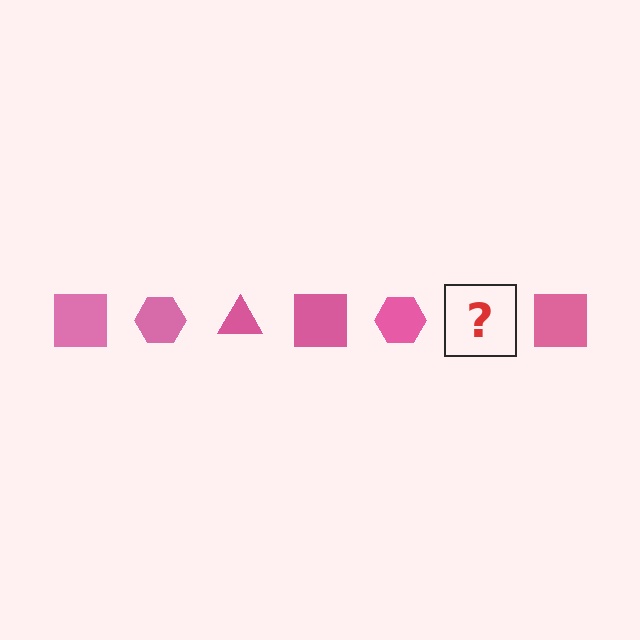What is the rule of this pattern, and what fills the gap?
The rule is that the pattern cycles through square, hexagon, triangle shapes in pink. The gap should be filled with a pink triangle.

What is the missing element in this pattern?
The missing element is a pink triangle.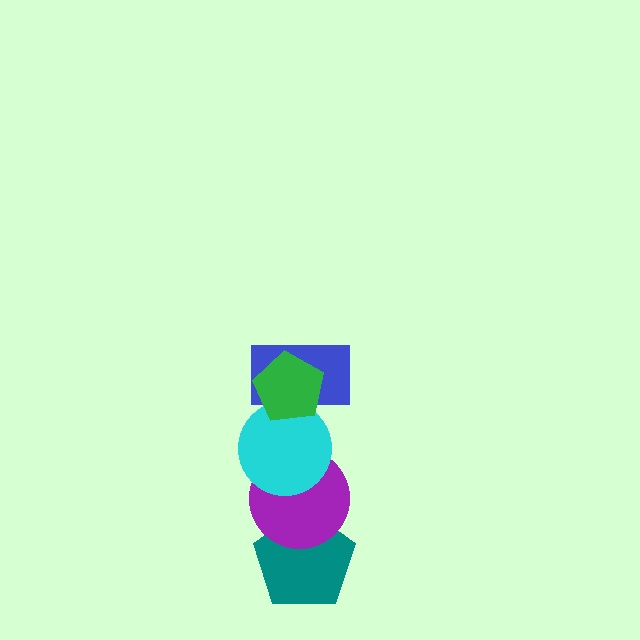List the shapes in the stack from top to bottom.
From top to bottom: the green pentagon, the blue rectangle, the cyan circle, the purple circle, the teal pentagon.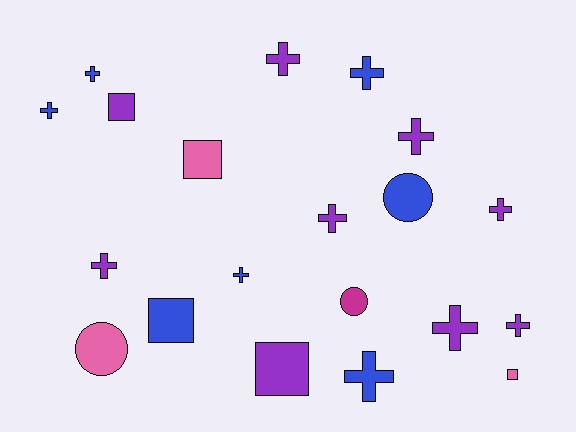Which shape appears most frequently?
Cross, with 12 objects.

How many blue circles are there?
There is 1 blue circle.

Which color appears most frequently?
Purple, with 9 objects.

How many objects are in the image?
There are 20 objects.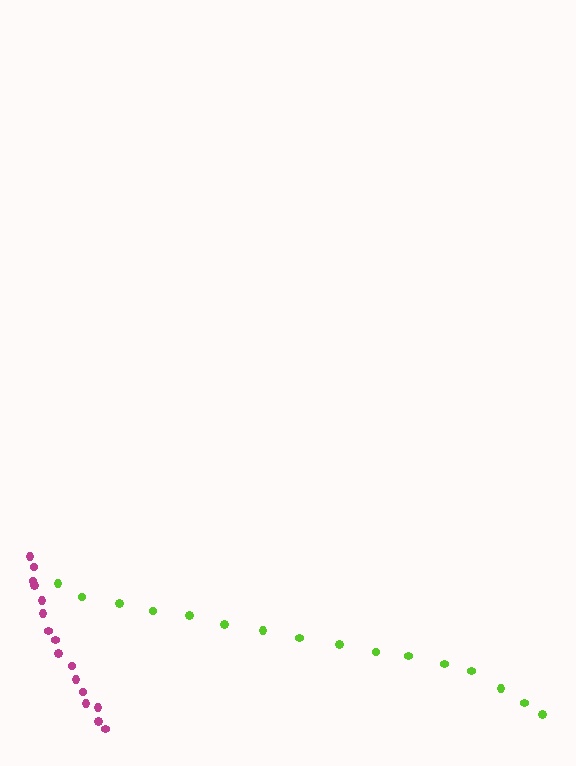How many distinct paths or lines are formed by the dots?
There are 2 distinct paths.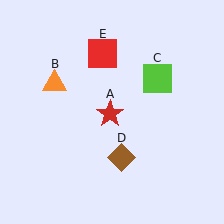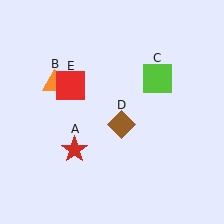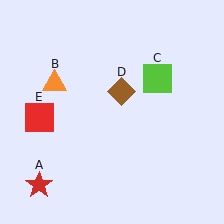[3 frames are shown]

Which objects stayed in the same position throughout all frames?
Orange triangle (object B) and lime square (object C) remained stationary.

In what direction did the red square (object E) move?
The red square (object E) moved down and to the left.